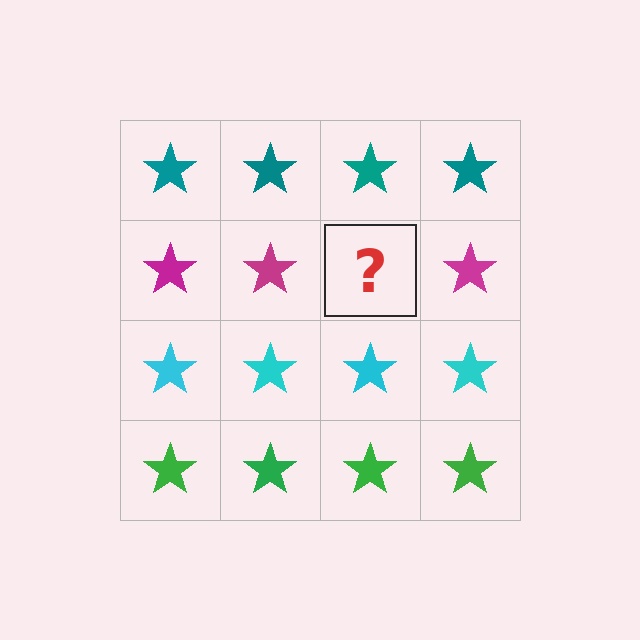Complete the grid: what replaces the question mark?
The question mark should be replaced with a magenta star.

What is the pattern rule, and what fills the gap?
The rule is that each row has a consistent color. The gap should be filled with a magenta star.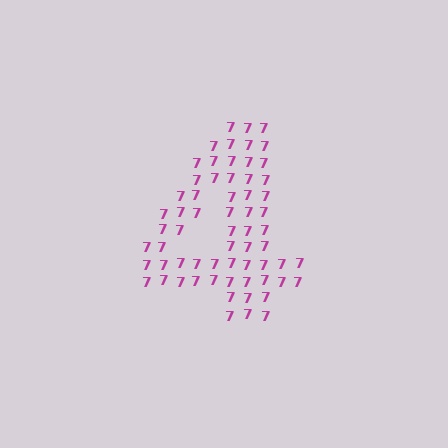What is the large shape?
The large shape is the digit 4.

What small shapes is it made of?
It is made of small digit 7's.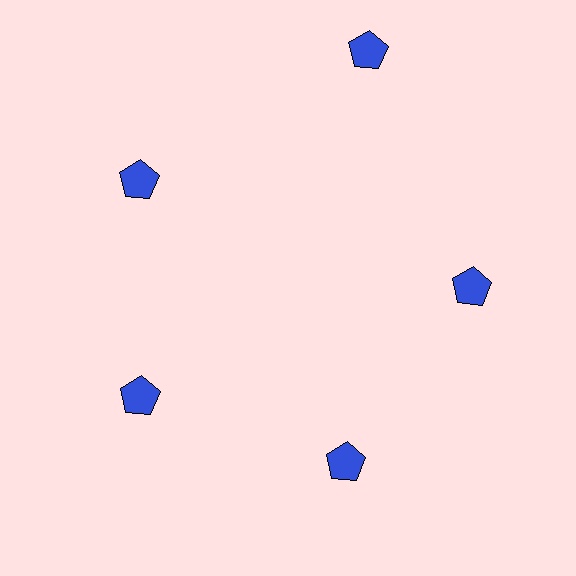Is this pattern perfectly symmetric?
No. The 5 blue pentagons are arranged in a ring, but one element near the 1 o'clock position is pushed outward from the center, breaking the 5-fold rotational symmetry.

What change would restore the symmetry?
The symmetry would be restored by moving it inward, back onto the ring so that all 5 pentagons sit at equal angles and equal distance from the center.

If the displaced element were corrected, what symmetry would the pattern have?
It would have 5-fold rotational symmetry — the pattern would map onto itself every 72 degrees.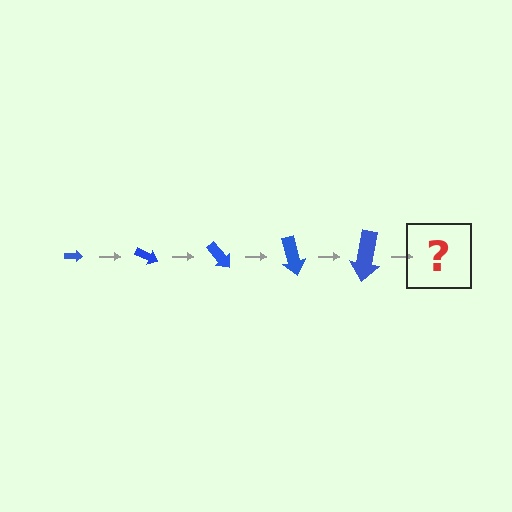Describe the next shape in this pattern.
It should be an arrow, larger than the previous one and rotated 125 degrees from the start.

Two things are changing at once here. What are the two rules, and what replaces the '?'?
The two rules are that the arrow grows larger each step and it rotates 25 degrees each step. The '?' should be an arrow, larger than the previous one and rotated 125 degrees from the start.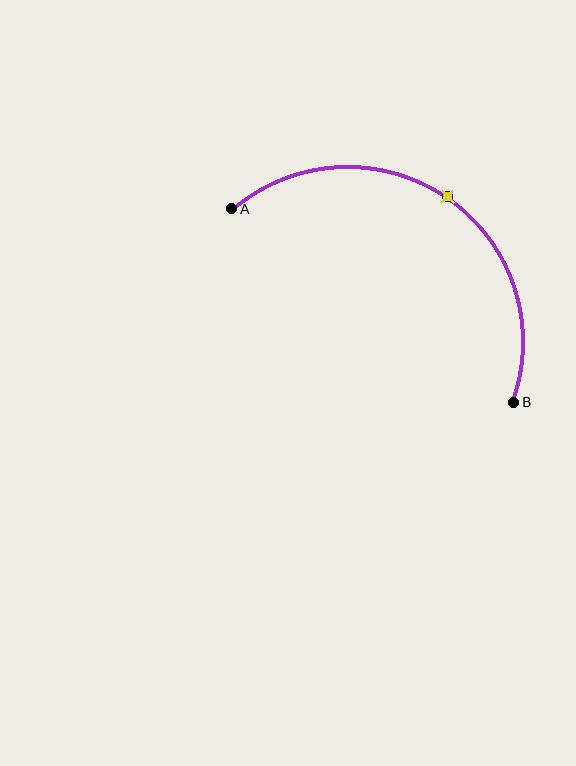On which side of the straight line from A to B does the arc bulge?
The arc bulges above and to the right of the straight line connecting A and B.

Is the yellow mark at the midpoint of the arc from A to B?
Yes. The yellow mark lies on the arc at equal arc-length from both A and B — it is the arc midpoint.